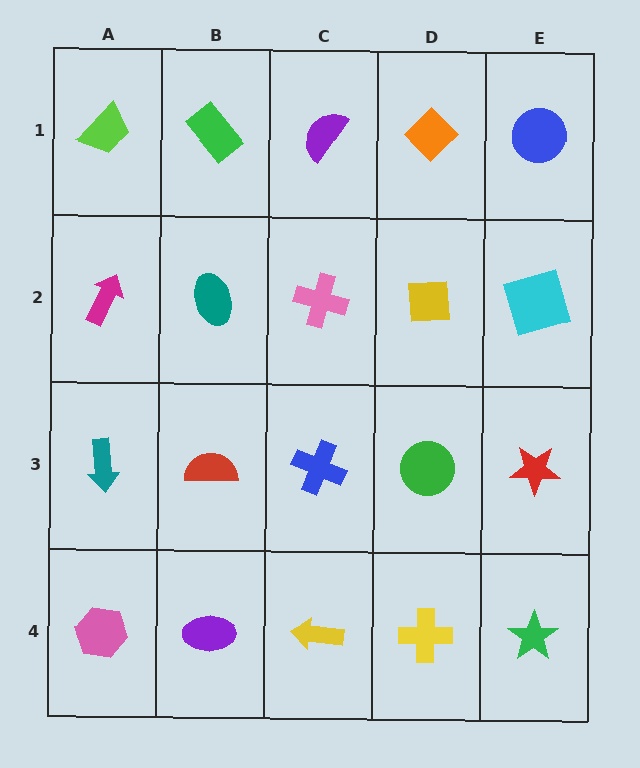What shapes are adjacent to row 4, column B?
A red semicircle (row 3, column B), a pink hexagon (row 4, column A), a yellow arrow (row 4, column C).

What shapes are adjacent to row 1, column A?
A magenta arrow (row 2, column A), a green rectangle (row 1, column B).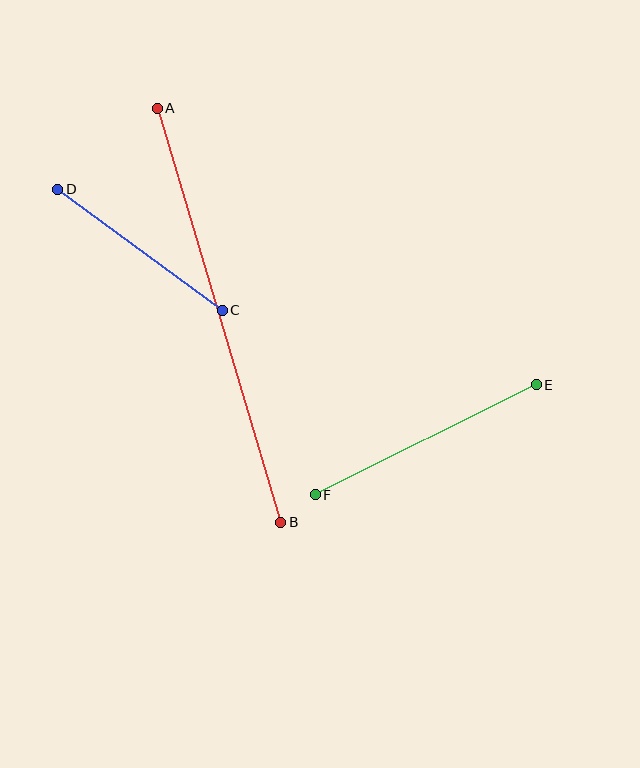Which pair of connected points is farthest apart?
Points A and B are farthest apart.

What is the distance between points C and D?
The distance is approximately 204 pixels.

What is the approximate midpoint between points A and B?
The midpoint is at approximately (219, 315) pixels.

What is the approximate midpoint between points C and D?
The midpoint is at approximately (140, 250) pixels.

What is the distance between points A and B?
The distance is approximately 432 pixels.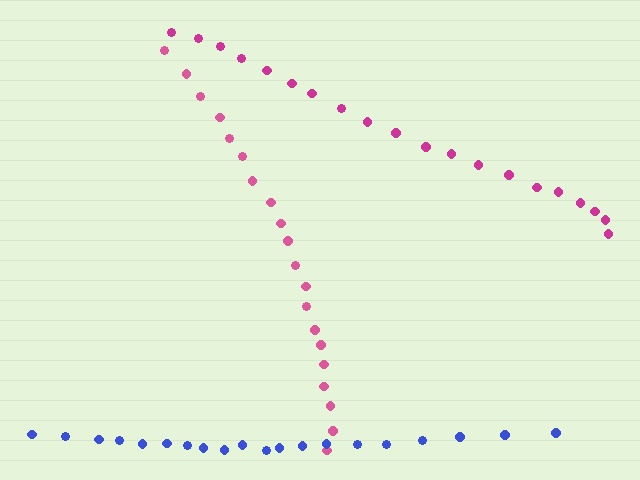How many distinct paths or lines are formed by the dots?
There are 3 distinct paths.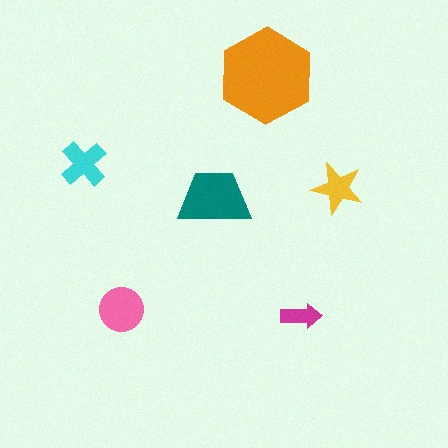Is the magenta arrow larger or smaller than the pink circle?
Smaller.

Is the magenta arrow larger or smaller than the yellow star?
Smaller.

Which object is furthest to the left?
The cyan cross is leftmost.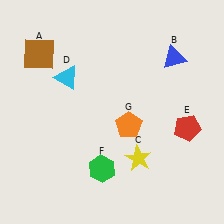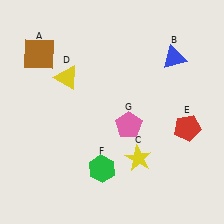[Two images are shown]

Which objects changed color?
D changed from cyan to yellow. G changed from orange to pink.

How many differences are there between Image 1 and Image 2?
There are 2 differences between the two images.